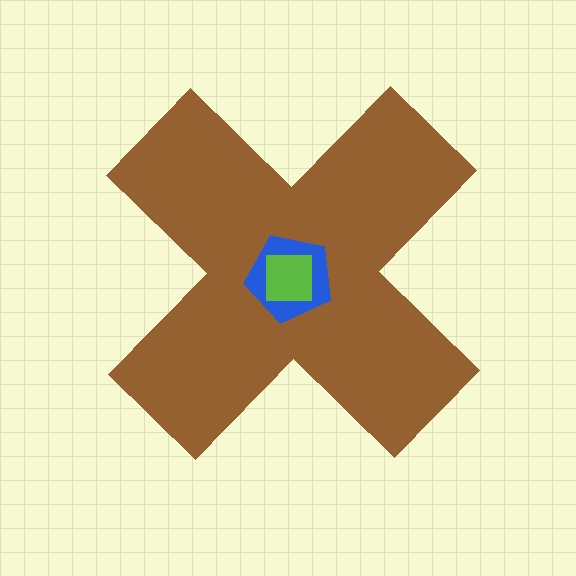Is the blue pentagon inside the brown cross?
Yes.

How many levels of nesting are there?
3.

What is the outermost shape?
The brown cross.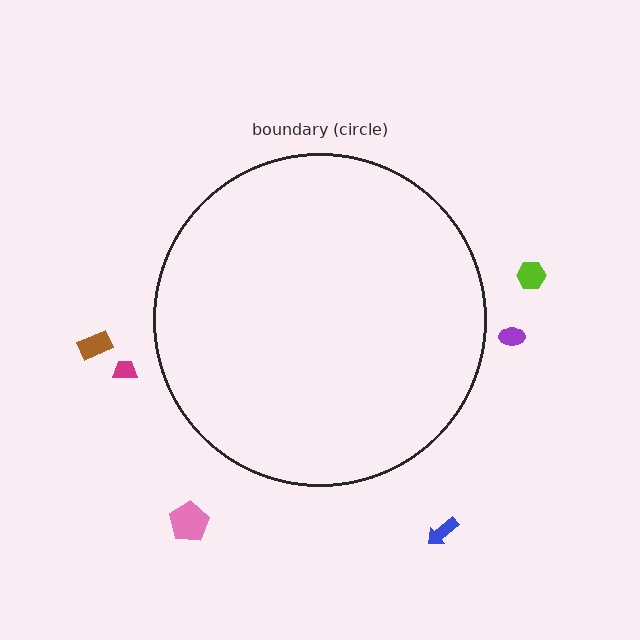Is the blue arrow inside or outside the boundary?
Outside.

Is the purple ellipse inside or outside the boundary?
Outside.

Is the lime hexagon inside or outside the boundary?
Outside.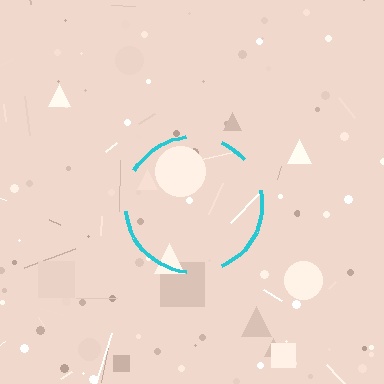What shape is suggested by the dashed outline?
The dashed outline suggests a circle.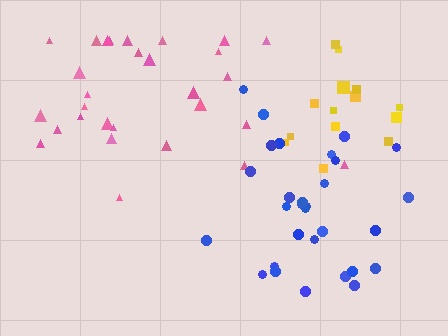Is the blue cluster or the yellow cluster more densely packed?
Yellow.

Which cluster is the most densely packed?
Yellow.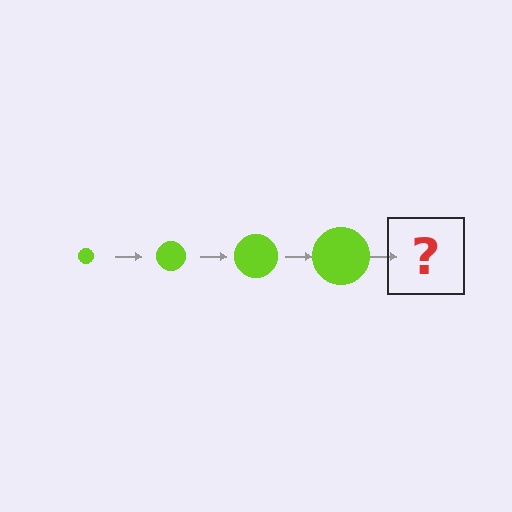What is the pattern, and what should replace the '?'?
The pattern is that the circle gets progressively larger each step. The '?' should be a lime circle, larger than the previous one.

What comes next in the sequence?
The next element should be a lime circle, larger than the previous one.